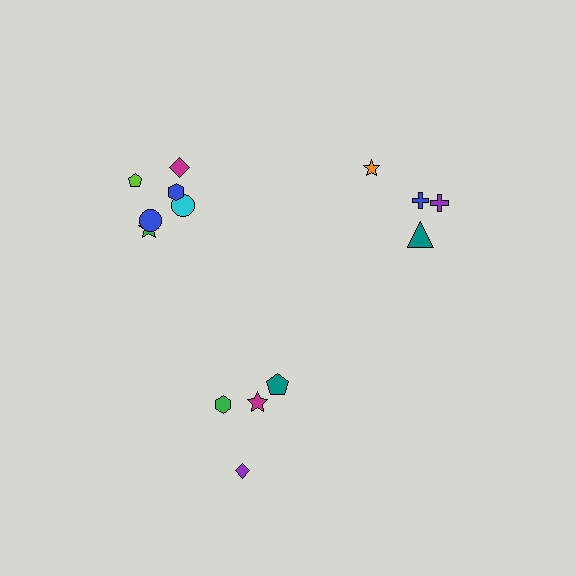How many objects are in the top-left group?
There are 6 objects.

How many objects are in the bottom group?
There are 4 objects.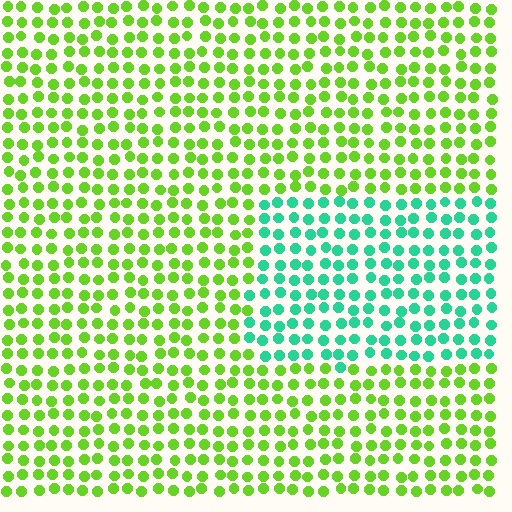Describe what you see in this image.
The image is filled with small lime elements in a uniform arrangement. A rectangle-shaped region is visible where the elements are tinted to a slightly different hue, forming a subtle color boundary.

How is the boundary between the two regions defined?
The boundary is defined purely by a slight shift in hue (about 61 degrees). Spacing, size, and orientation are identical on both sides.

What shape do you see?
I see a rectangle.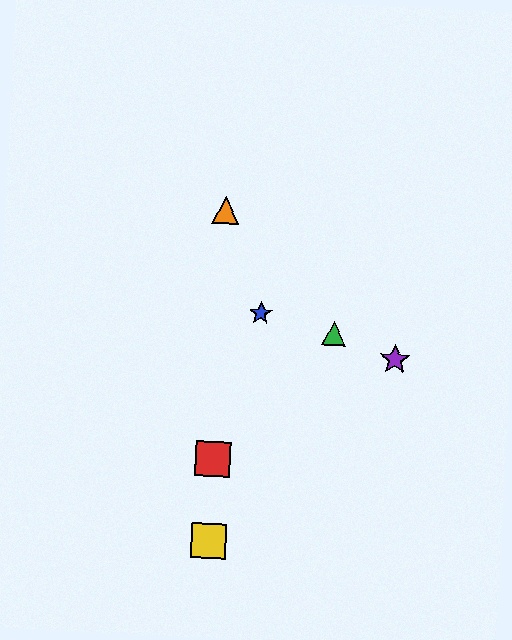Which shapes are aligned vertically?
The red square, the yellow square, the orange triangle are aligned vertically.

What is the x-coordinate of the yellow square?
The yellow square is at x≈209.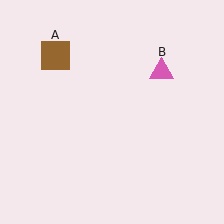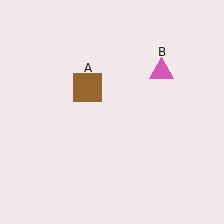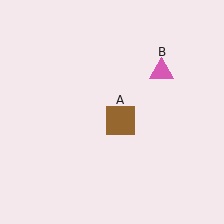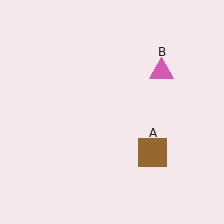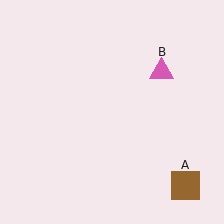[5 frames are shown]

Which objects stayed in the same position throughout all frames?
Pink triangle (object B) remained stationary.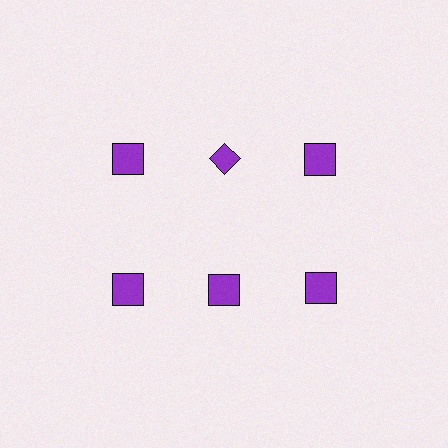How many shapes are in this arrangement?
There are 6 shapes arranged in a grid pattern.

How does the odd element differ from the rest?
It has a different shape: diamond instead of square.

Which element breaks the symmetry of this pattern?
The purple diamond in the top row, second from left column breaks the symmetry. All other shapes are purple squares.